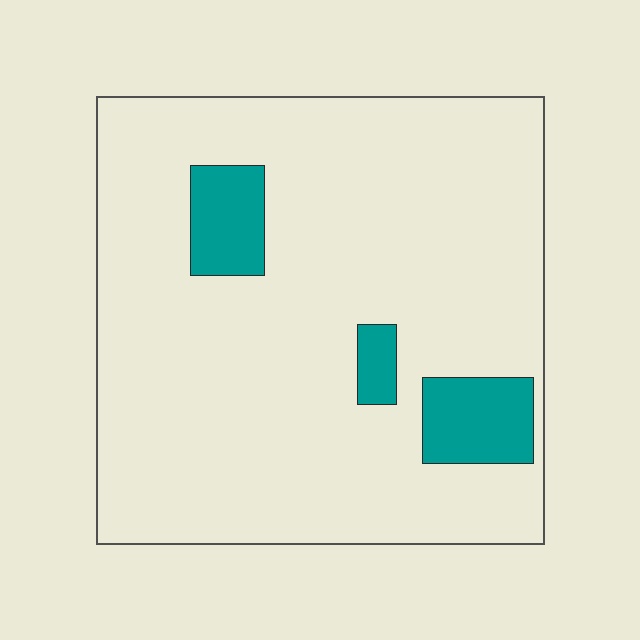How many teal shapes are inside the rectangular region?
3.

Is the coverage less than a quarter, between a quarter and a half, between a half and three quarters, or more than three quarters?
Less than a quarter.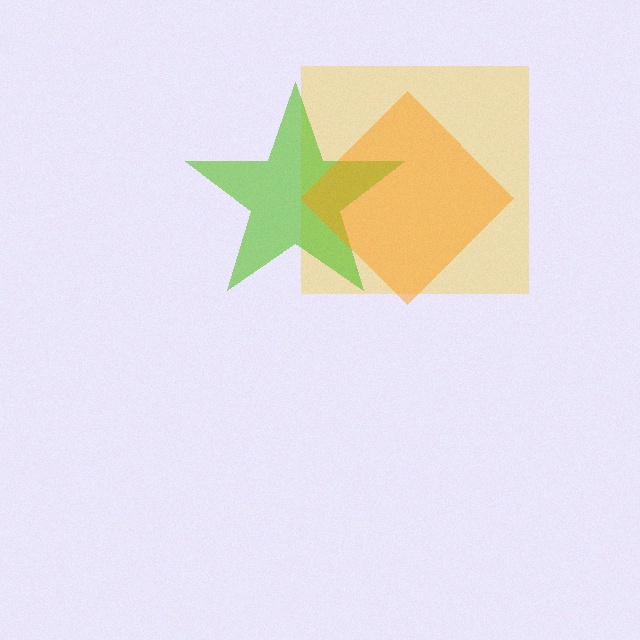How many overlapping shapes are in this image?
There are 3 overlapping shapes in the image.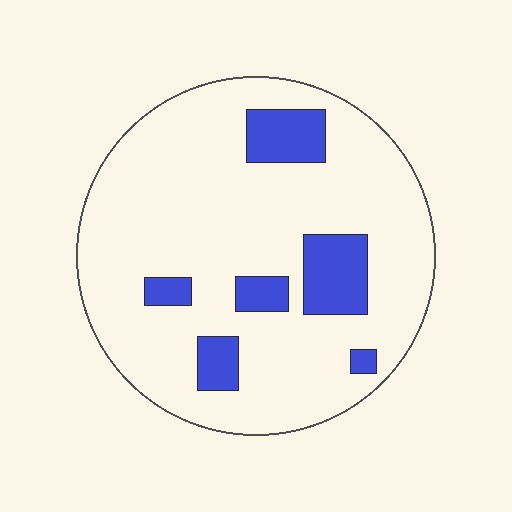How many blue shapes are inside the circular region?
6.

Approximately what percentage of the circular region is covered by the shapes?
Approximately 15%.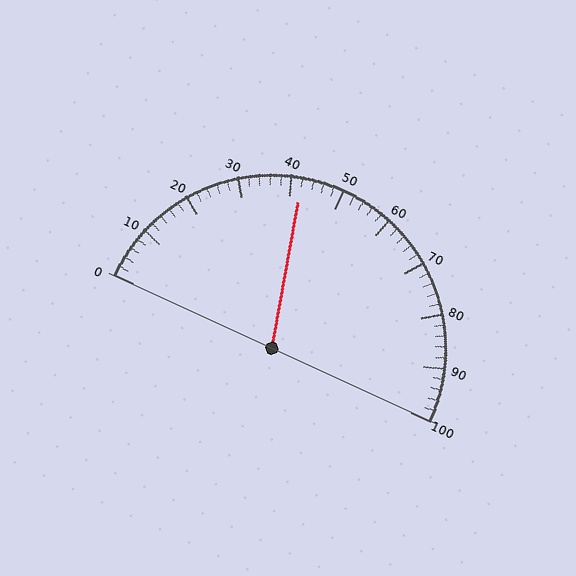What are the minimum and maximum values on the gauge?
The gauge ranges from 0 to 100.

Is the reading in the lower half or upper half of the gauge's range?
The reading is in the lower half of the range (0 to 100).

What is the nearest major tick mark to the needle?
The nearest major tick mark is 40.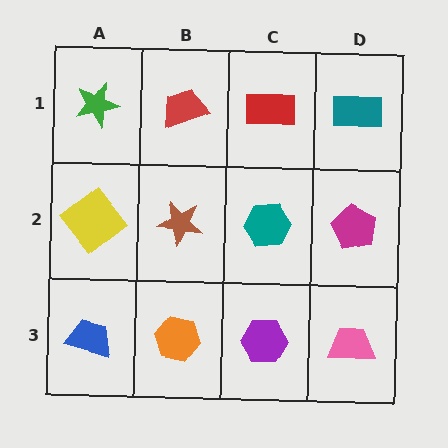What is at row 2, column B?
A brown star.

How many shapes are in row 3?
4 shapes.